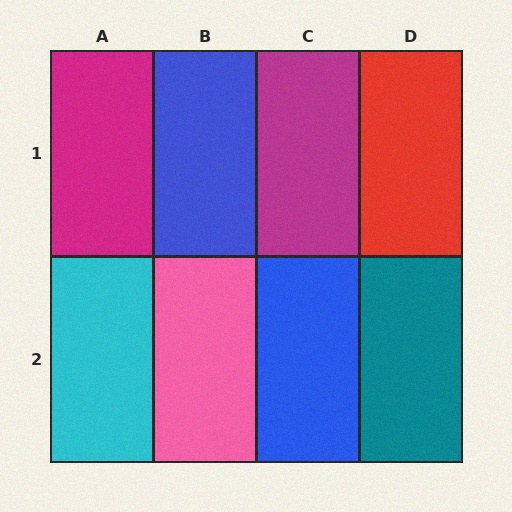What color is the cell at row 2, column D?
Teal.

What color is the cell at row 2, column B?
Pink.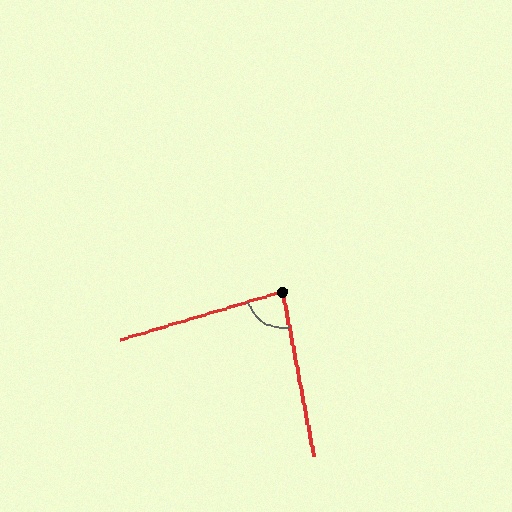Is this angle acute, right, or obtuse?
It is acute.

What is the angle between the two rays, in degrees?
Approximately 84 degrees.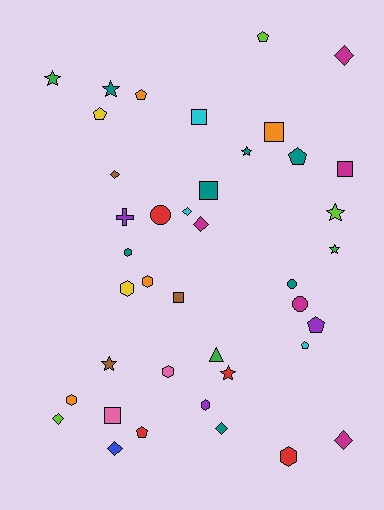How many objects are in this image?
There are 40 objects.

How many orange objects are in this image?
There are 4 orange objects.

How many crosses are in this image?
There is 1 cross.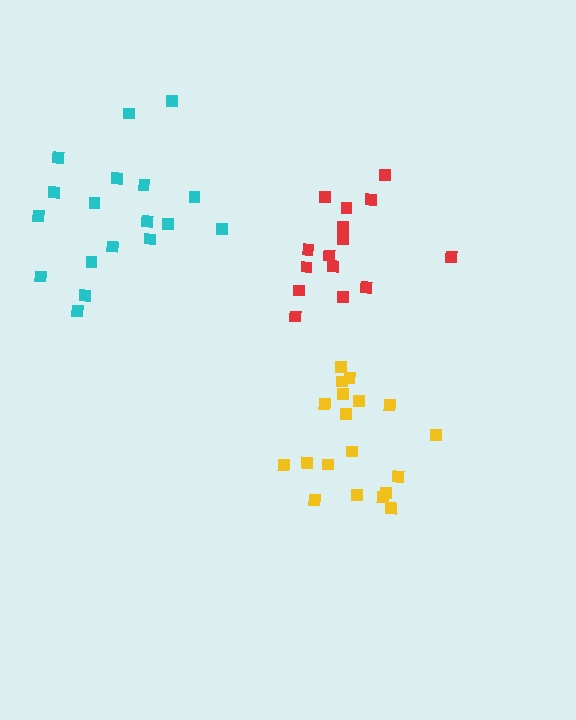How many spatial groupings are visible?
There are 3 spatial groupings.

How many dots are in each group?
Group 1: 15 dots, Group 2: 18 dots, Group 3: 19 dots (52 total).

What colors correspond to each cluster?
The clusters are colored: red, cyan, yellow.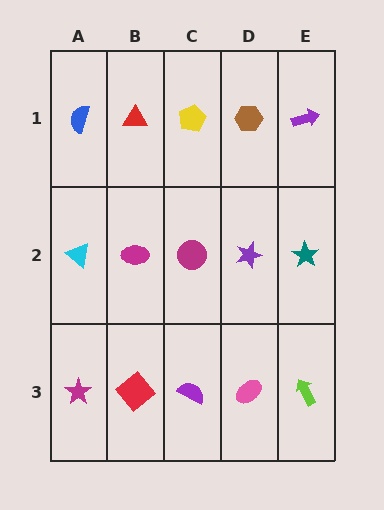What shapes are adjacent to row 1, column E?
A teal star (row 2, column E), a brown hexagon (row 1, column D).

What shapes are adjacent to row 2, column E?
A purple arrow (row 1, column E), a lime arrow (row 3, column E), a purple star (row 2, column D).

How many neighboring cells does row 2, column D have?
4.